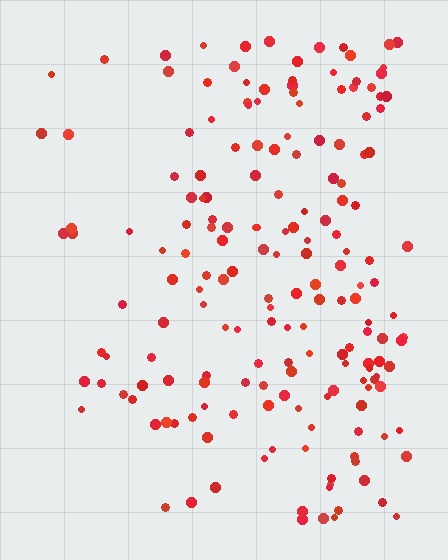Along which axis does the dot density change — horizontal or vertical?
Horizontal.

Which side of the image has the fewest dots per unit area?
The left.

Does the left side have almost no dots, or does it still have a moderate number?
Still a moderate number, just noticeably fewer than the right.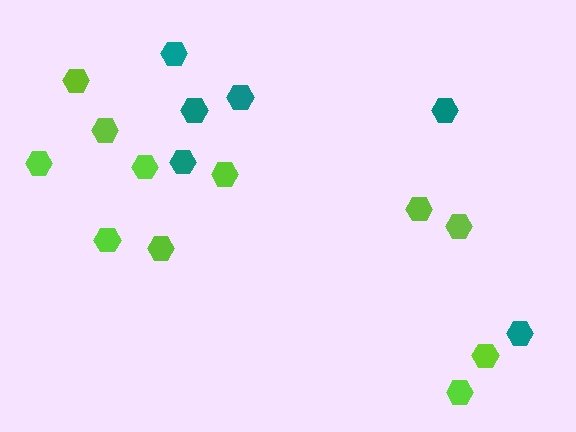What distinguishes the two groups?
There are 2 groups: one group of teal hexagons (6) and one group of lime hexagons (11).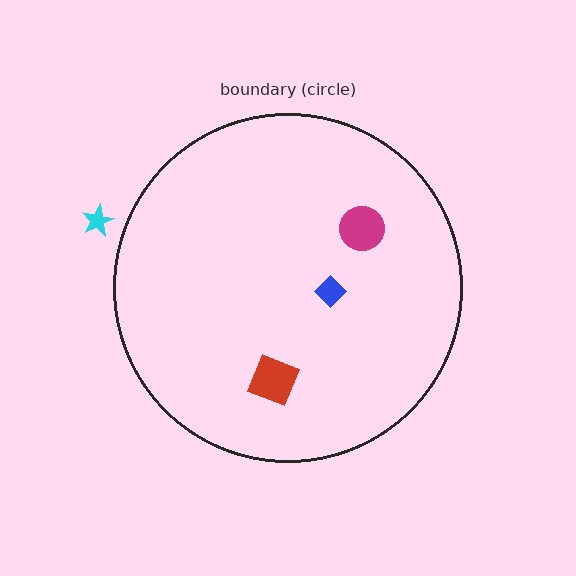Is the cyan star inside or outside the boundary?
Outside.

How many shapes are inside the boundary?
3 inside, 1 outside.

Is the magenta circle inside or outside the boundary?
Inside.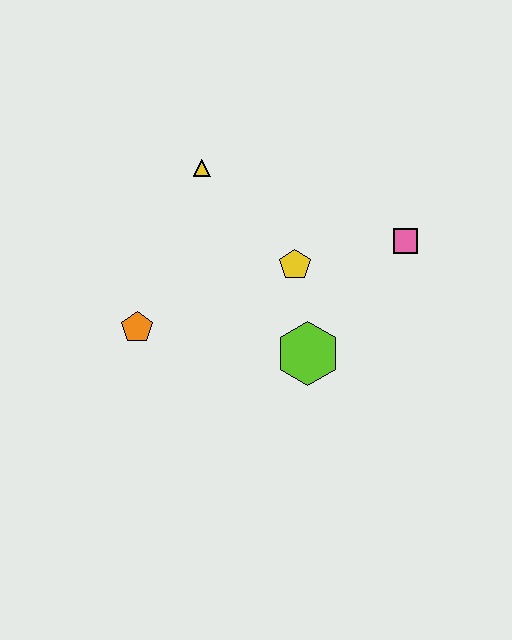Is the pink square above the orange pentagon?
Yes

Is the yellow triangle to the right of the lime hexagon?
No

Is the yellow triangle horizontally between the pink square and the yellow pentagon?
No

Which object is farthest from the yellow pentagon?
The orange pentagon is farthest from the yellow pentagon.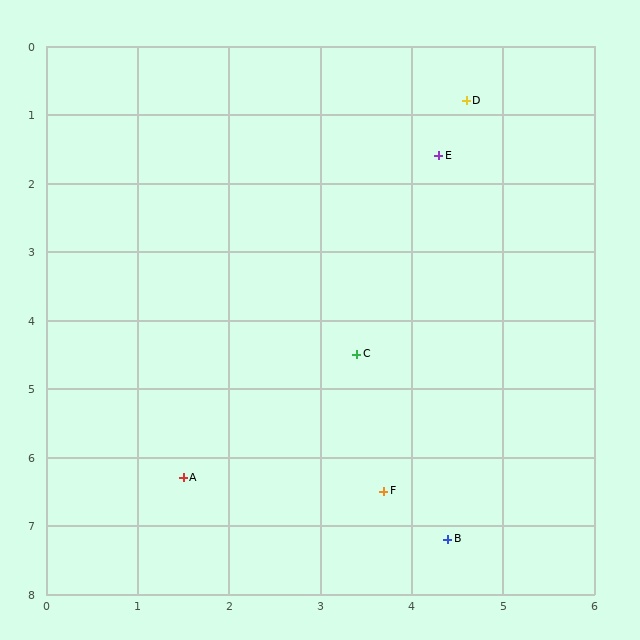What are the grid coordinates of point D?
Point D is at approximately (4.6, 0.8).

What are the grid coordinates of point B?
Point B is at approximately (4.4, 7.2).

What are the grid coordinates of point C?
Point C is at approximately (3.4, 4.5).